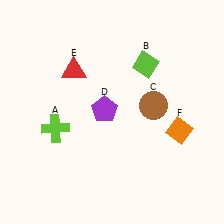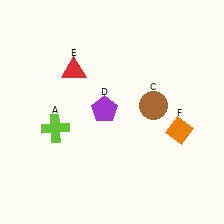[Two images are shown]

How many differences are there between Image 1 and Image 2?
There is 1 difference between the two images.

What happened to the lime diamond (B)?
The lime diamond (B) was removed in Image 2. It was in the top-right area of Image 1.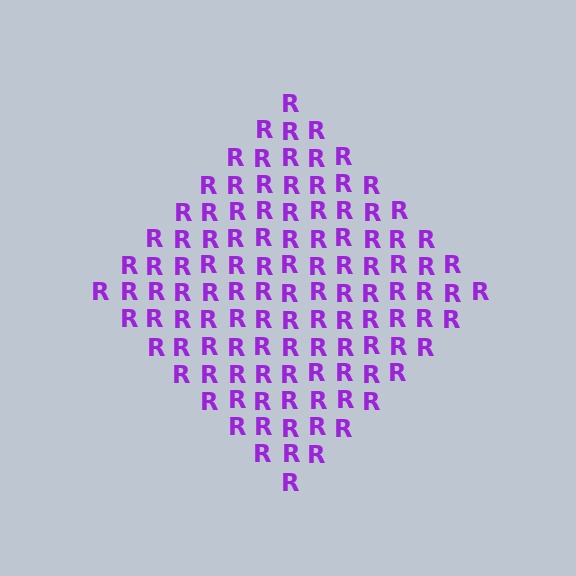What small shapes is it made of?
It is made of small letter R's.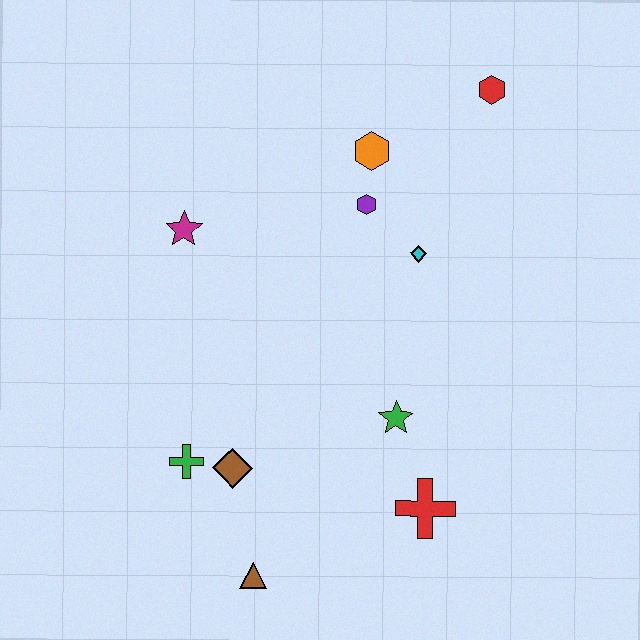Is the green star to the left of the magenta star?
No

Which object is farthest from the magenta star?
The red cross is farthest from the magenta star.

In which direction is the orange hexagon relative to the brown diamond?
The orange hexagon is above the brown diamond.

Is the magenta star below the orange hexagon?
Yes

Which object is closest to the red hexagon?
The orange hexagon is closest to the red hexagon.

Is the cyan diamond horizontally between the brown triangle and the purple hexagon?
No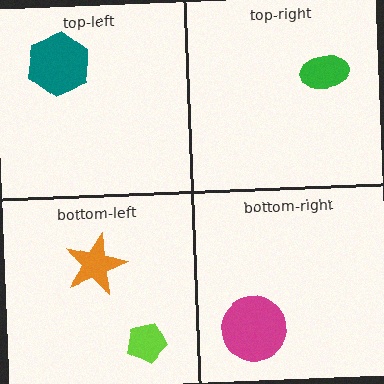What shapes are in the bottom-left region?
The orange star, the lime pentagon.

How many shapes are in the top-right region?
1.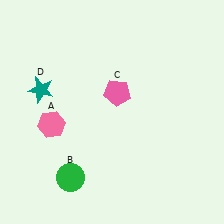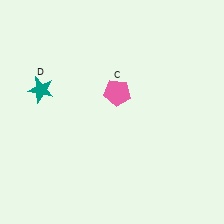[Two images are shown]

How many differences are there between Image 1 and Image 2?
There are 2 differences between the two images.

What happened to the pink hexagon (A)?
The pink hexagon (A) was removed in Image 2. It was in the bottom-left area of Image 1.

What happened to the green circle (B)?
The green circle (B) was removed in Image 2. It was in the bottom-left area of Image 1.